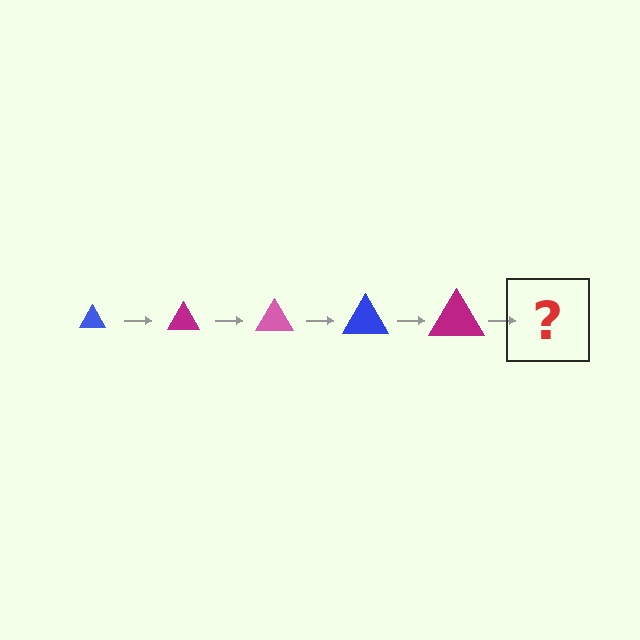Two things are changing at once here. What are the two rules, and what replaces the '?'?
The two rules are that the triangle grows larger each step and the color cycles through blue, magenta, and pink. The '?' should be a pink triangle, larger than the previous one.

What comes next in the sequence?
The next element should be a pink triangle, larger than the previous one.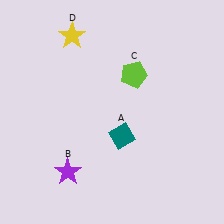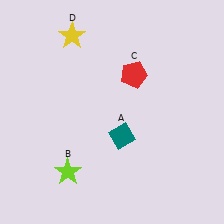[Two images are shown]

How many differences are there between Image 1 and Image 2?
There are 2 differences between the two images.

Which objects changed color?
B changed from purple to lime. C changed from lime to red.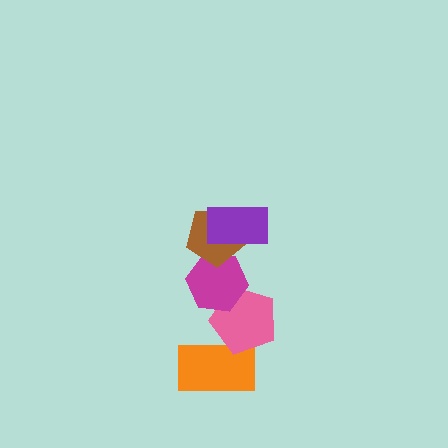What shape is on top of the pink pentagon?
The magenta hexagon is on top of the pink pentagon.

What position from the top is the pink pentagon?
The pink pentagon is 4th from the top.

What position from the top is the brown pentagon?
The brown pentagon is 2nd from the top.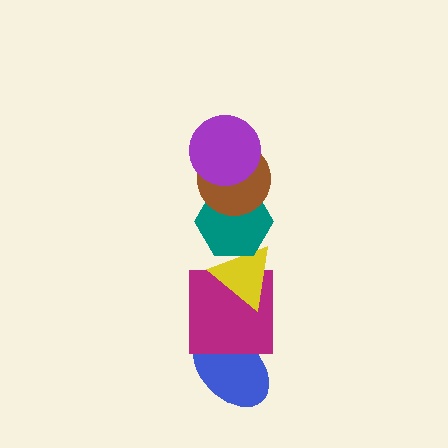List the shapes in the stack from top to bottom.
From top to bottom: the purple circle, the brown circle, the teal hexagon, the yellow triangle, the magenta square, the blue ellipse.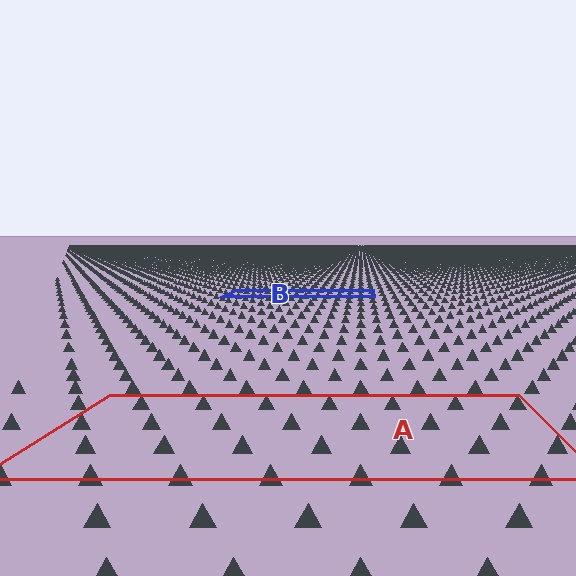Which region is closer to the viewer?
Region A is closer. The texture elements there are larger and more spread out.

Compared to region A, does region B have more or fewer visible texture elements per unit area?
Region B has more texture elements per unit area — they are packed more densely because it is farther away.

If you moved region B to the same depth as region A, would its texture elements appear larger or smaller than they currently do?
They would appear larger. At a closer depth, the same texture elements are projected at a bigger on-screen size.